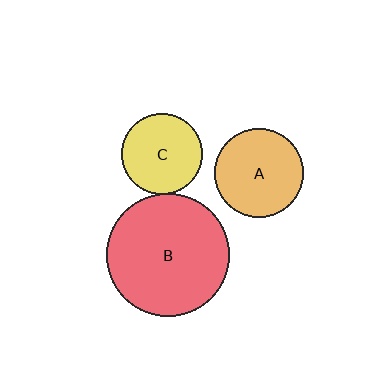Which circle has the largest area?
Circle B (red).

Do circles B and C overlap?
Yes.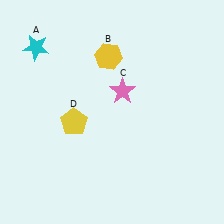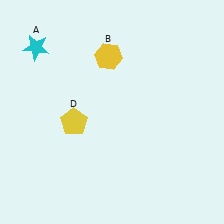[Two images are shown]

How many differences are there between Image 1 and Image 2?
There is 1 difference between the two images.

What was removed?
The pink star (C) was removed in Image 2.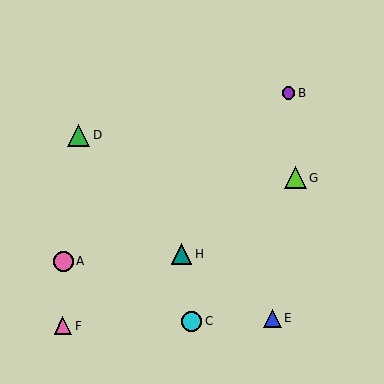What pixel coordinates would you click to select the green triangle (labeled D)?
Click at (79, 135) to select the green triangle D.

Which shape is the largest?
The green triangle (labeled D) is the largest.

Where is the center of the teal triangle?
The center of the teal triangle is at (181, 254).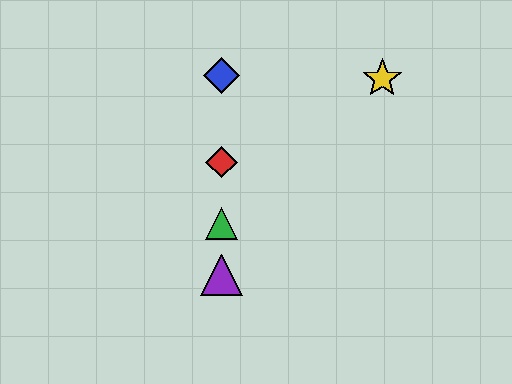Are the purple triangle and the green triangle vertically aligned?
Yes, both are at x≈221.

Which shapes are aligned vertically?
The red diamond, the blue diamond, the green triangle, the purple triangle are aligned vertically.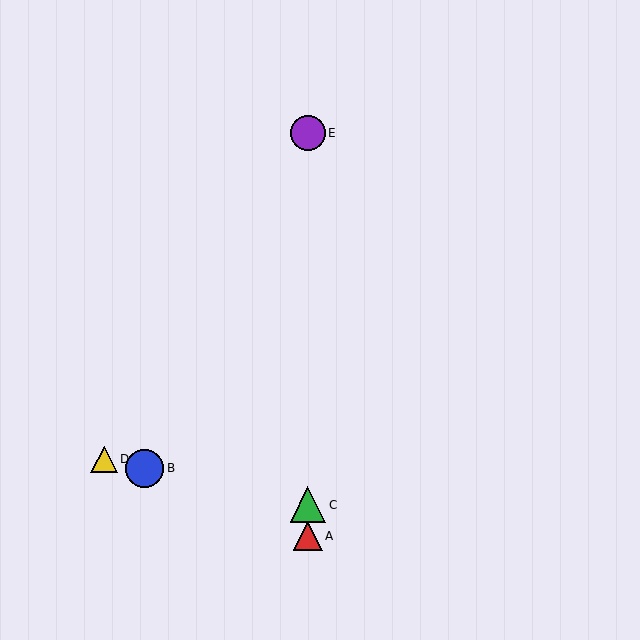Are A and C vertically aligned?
Yes, both are at x≈308.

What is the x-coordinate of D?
Object D is at x≈104.